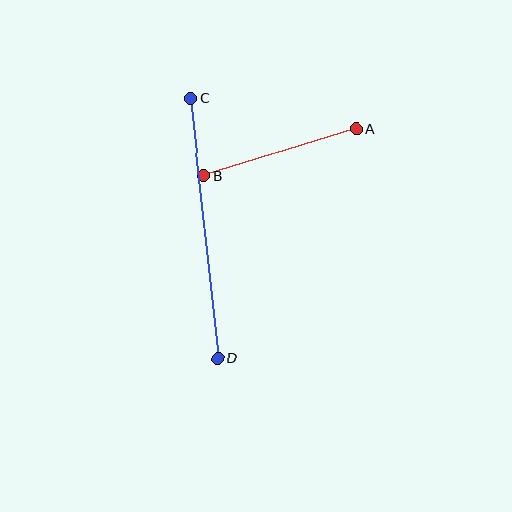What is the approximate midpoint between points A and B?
The midpoint is at approximately (280, 152) pixels.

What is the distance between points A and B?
The distance is approximately 159 pixels.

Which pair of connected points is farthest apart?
Points C and D are farthest apart.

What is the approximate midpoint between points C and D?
The midpoint is at approximately (204, 228) pixels.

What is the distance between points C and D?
The distance is approximately 262 pixels.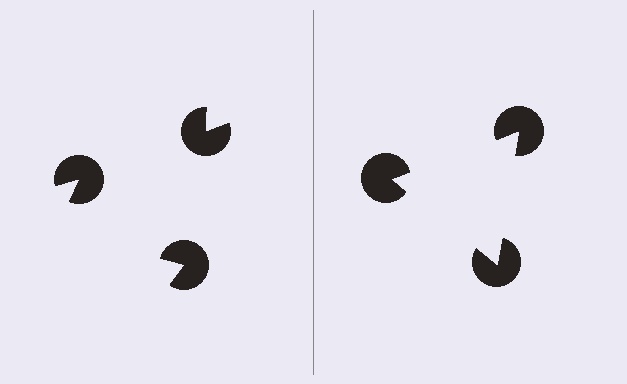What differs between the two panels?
The pac-man discs are positioned identically on both sides; only the wedge orientations differ. On the right they align to a triangle; on the left they are misaligned.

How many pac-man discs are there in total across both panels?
6 — 3 on each side.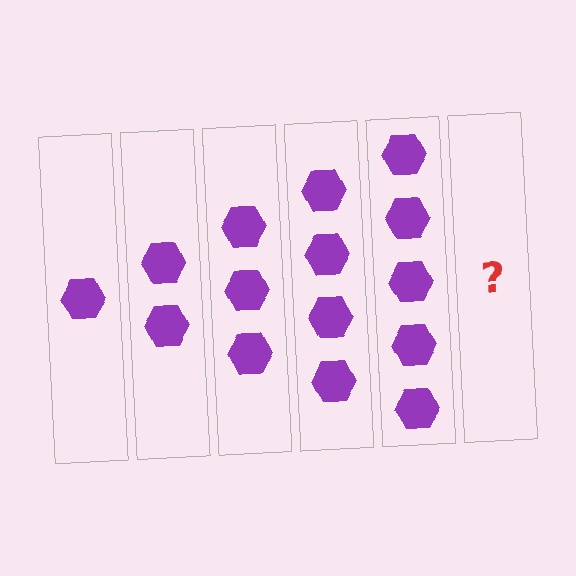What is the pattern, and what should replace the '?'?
The pattern is that each step adds one more hexagon. The '?' should be 6 hexagons.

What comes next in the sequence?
The next element should be 6 hexagons.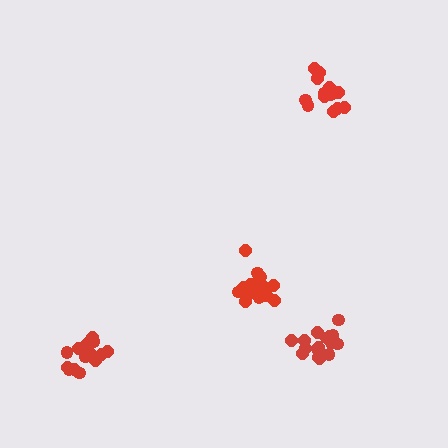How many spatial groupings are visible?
There are 4 spatial groupings.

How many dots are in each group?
Group 1: 15 dots, Group 2: 17 dots, Group 3: 15 dots, Group 4: 17 dots (64 total).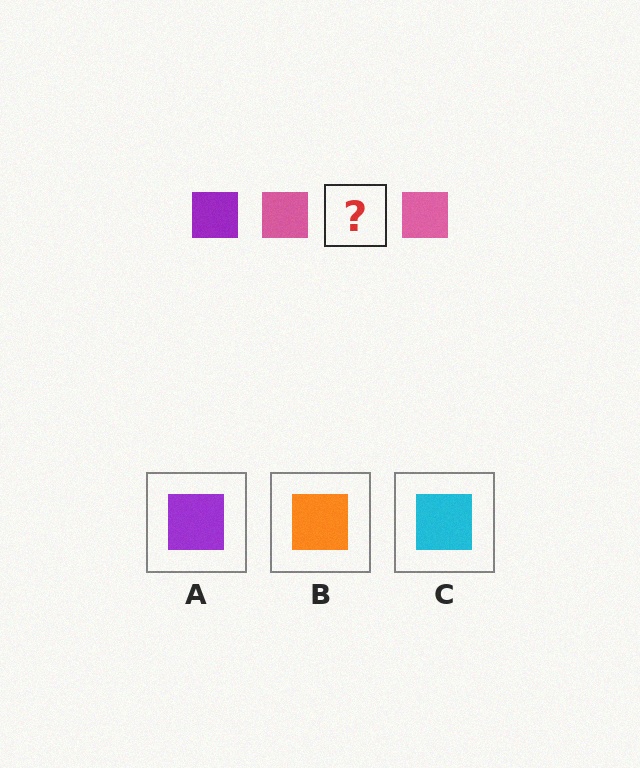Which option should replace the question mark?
Option A.